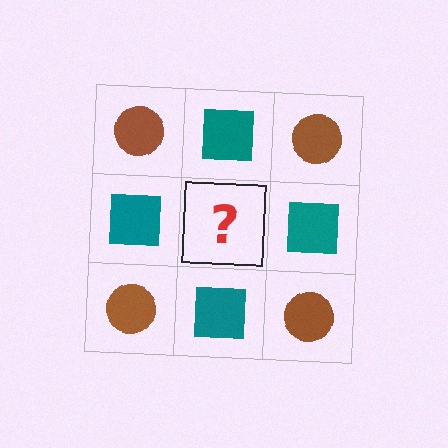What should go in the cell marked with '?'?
The missing cell should contain a brown circle.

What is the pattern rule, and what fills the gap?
The rule is that it alternates brown circle and teal square in a checkerboard pattern. The gap should be filled with a brown circle.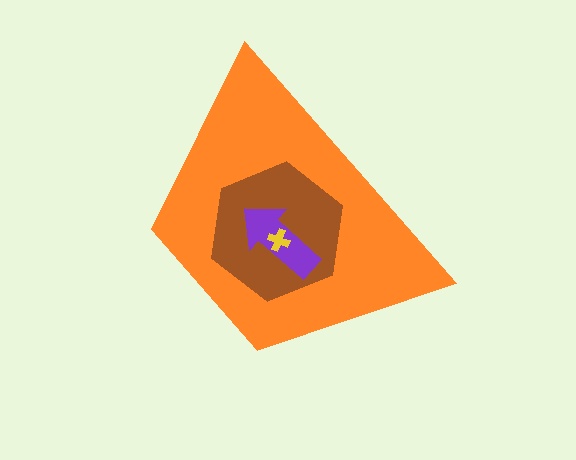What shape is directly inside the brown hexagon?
The purple arrow.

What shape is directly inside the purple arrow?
The yellow cross.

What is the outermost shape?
The orange trapezoid.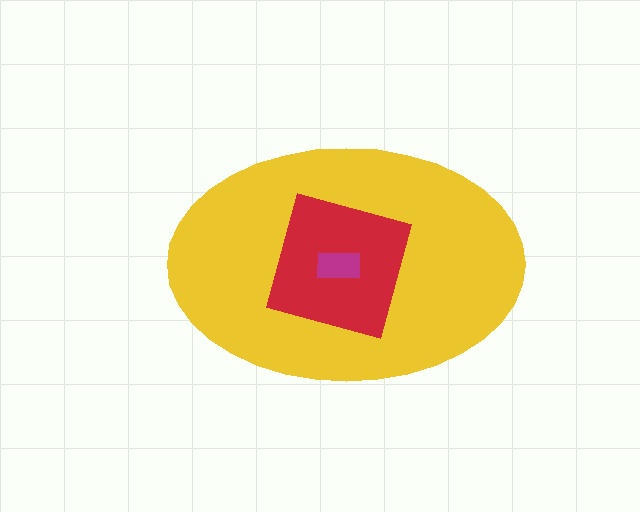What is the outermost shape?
The yellow ellipse.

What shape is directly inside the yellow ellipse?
The red diamond.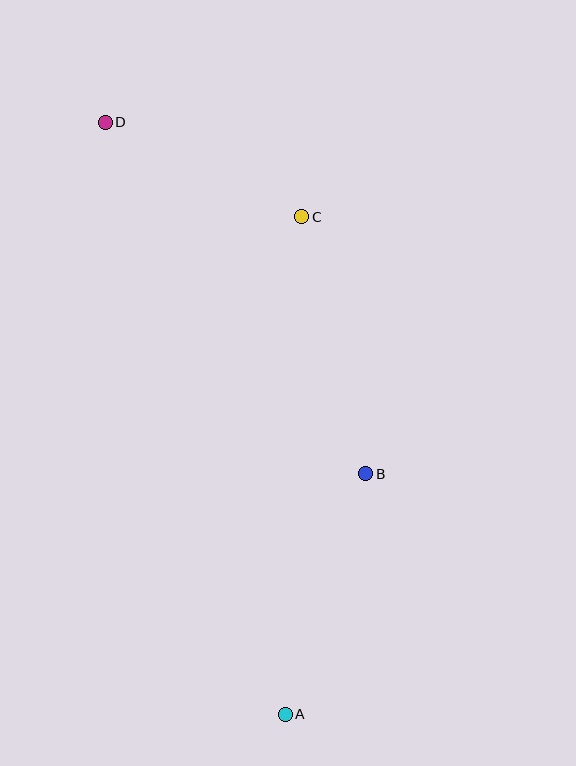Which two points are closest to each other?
Points C and D are closest to each other.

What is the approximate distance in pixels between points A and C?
The distance between A and C is approximately 497 pixels.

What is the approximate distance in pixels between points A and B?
The distance between A and B is approximately 253 pixels.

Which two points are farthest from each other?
Points A and D are farthest from each other.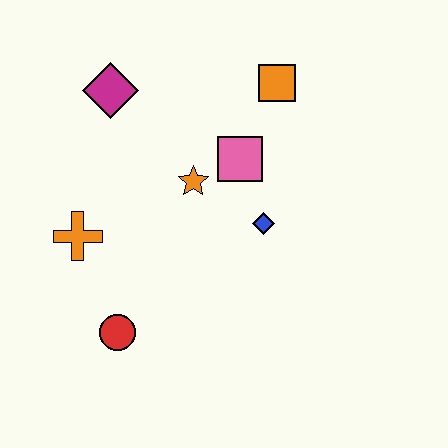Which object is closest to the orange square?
The pink square is closest to the orange square.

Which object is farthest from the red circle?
The orange square is farthest from the red circle.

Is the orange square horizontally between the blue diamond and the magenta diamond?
No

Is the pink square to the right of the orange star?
Yes